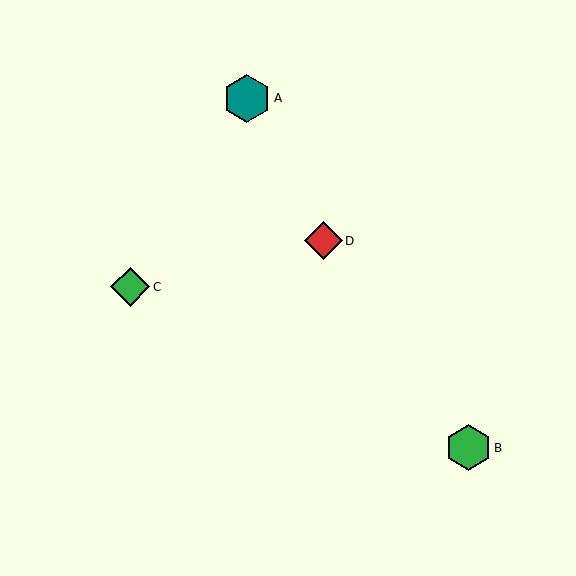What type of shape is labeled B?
Shape B is a green hexagon.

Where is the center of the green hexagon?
The center of the green hexagon is at (469, 448).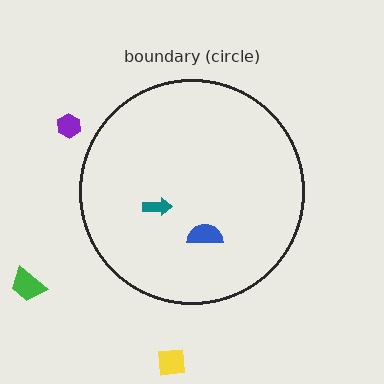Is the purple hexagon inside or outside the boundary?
Outside.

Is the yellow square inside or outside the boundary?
Outside.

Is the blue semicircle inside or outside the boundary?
Inside.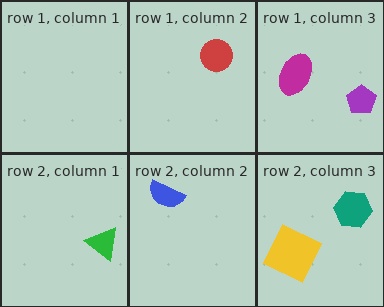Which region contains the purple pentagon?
The row 1, column 3 region.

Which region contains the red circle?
The row 1, column 2 region.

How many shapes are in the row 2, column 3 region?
2.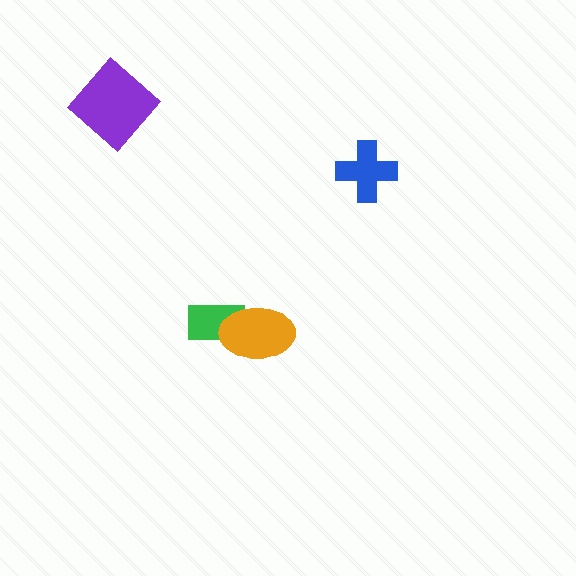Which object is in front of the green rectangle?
The orange ellipse is in front of the green rectangle.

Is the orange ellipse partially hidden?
No, no other shape covers it.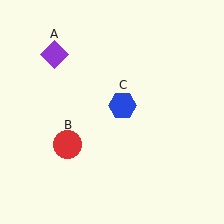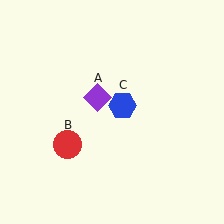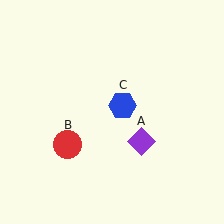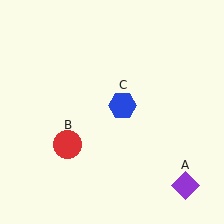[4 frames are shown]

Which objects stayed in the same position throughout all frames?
Red circle (object B) and blue hexagon (object C) remained stationary.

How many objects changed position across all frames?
1 object changed position: purple diamond (object A).